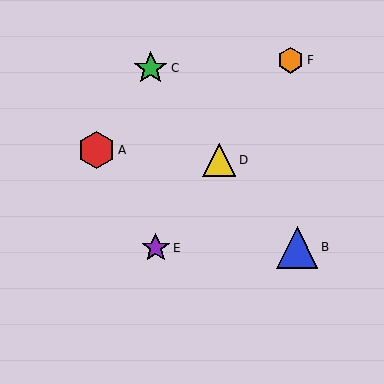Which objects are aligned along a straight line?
Objects D, E, F are aligned along a straight line.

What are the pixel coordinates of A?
Object A is at (97, 150).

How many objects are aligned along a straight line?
3 objects (D, E, F) are aligned along a straight line.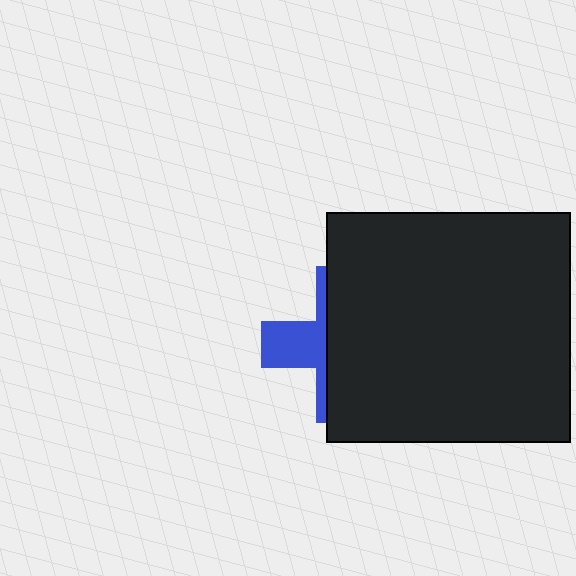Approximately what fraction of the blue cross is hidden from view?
Roughly 68% of the blue cross is hidden behind the black rectangle.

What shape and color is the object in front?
The object in front is a black rectangle.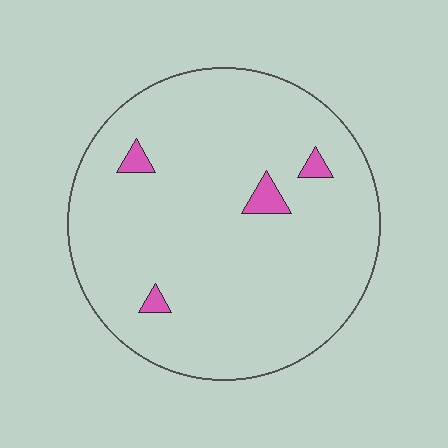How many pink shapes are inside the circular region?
4.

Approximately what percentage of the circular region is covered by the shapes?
Approximately 5%.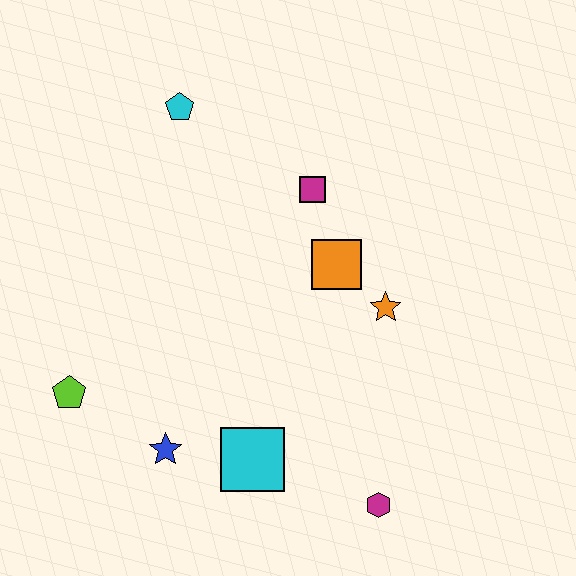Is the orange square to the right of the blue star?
Yes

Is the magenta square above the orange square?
Yes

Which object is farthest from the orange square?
The lime pentagon is farthest from the orange square.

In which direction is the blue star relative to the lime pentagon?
The blue star is to the right of the lime pentagon.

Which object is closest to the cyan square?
The blue star is closest to the cyan square.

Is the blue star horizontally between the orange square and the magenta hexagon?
No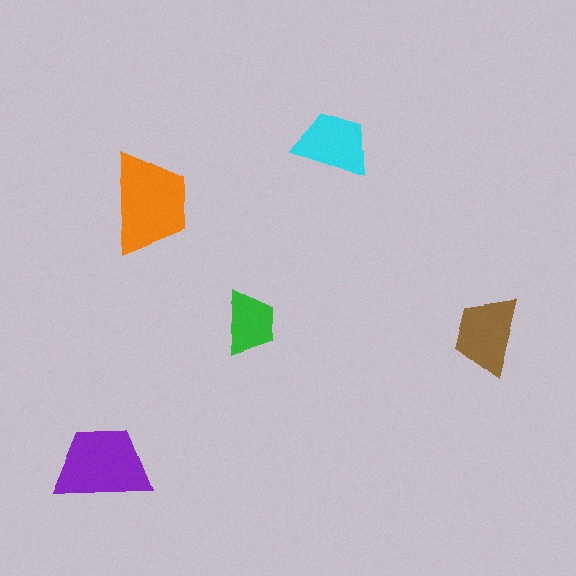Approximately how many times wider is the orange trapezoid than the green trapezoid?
About 1.5 times wider.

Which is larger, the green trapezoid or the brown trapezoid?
The brown one.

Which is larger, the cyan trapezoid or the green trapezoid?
The cyan one.